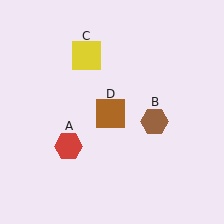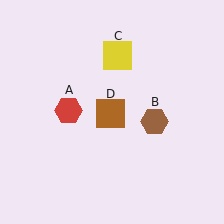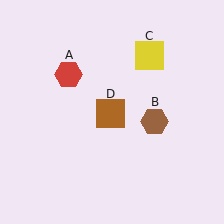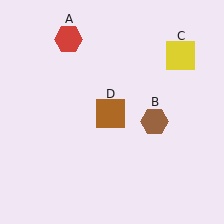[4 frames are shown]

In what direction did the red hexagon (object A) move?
The red hexagon (object A) moved up.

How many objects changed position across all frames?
2 objects changed position: red hexagon (object A), yellow square (object C).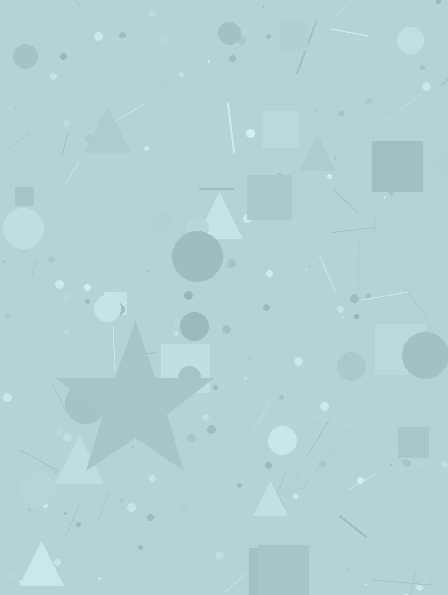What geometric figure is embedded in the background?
A star is embedded in the background.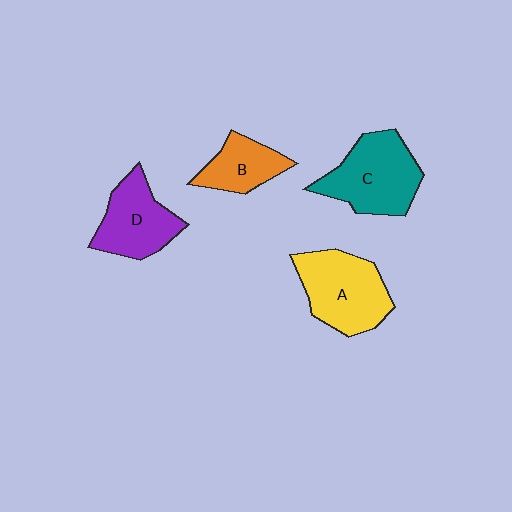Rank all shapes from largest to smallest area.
From largest to smallest: C (teal), A (yellow), D (purple), B (orange).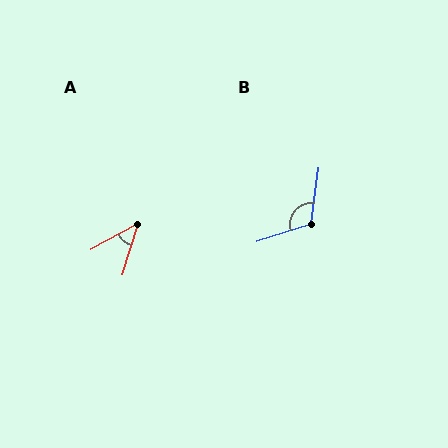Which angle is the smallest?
A, at approximately 44 degrees.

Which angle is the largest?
B, at approximately 115 degrees.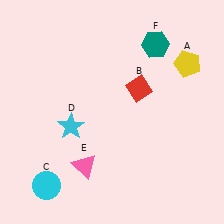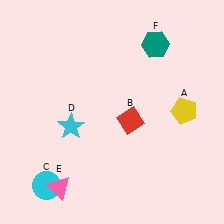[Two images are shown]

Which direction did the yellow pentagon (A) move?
The yellow pentagon (A) moved down.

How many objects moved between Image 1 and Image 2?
3 objects moved between the two images.